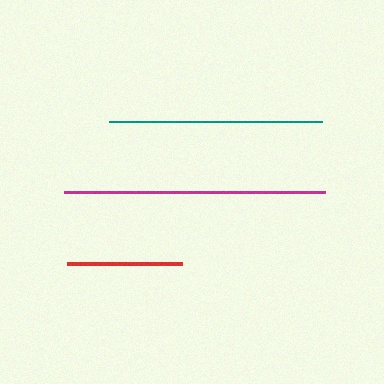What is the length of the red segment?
The red segment is approximately 114 pixels long.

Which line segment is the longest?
The magenta line is the longest at approximately 261 pixels.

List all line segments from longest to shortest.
From longest to shortest: magenta, teal, red.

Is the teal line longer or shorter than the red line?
The teal line is longer than the red line.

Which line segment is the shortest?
The red line is the shortest at approximately 114 pixels.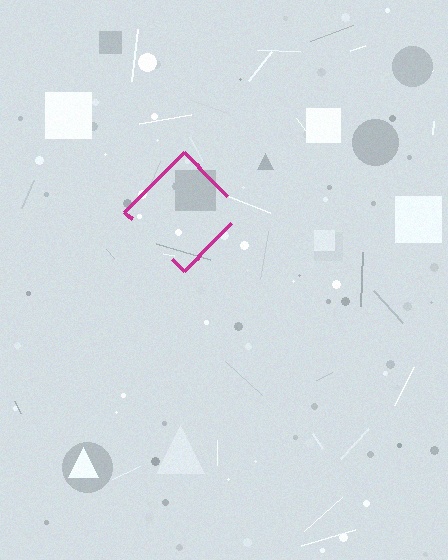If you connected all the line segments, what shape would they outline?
They would outline a diamond.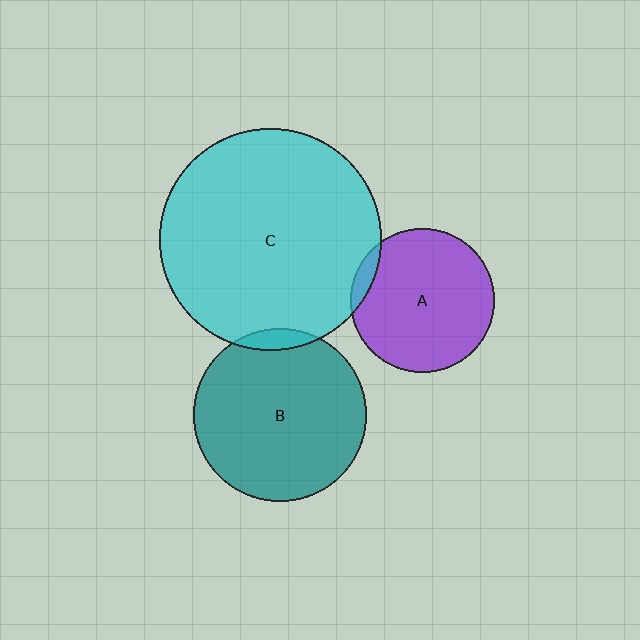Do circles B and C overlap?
Yes.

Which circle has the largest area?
Circle C (cyan).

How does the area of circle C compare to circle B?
Approximately 1.6 times.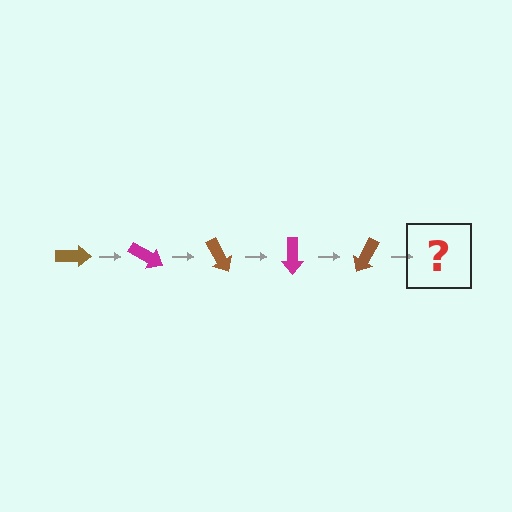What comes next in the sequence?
The next element should be a magenta arrow, rotated 150 degrees from the start.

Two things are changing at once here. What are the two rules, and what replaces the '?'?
The two rules are that it rotates 30 degrees each step and the color cycles through brown and magenta. The '?' should be a magenta arrow, rotated 150 degrees from the start.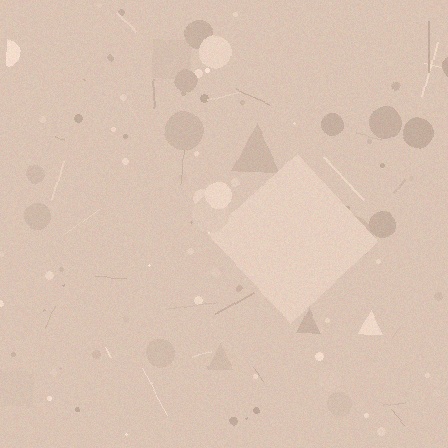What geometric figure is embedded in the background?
A diamond is embedded in the background.